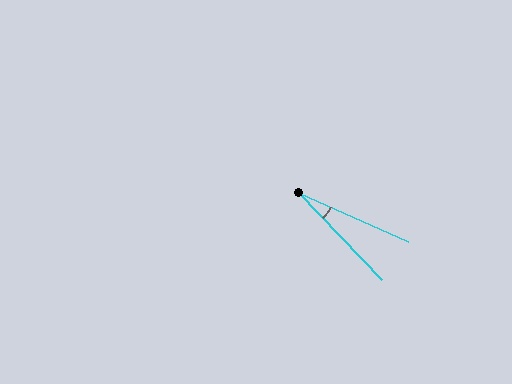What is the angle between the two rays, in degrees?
Approximately 23 degrees.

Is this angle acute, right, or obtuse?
It is acute.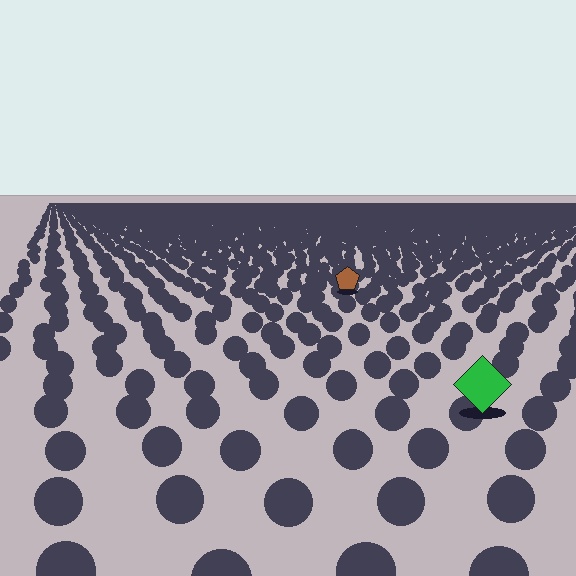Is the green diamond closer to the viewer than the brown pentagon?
Yes. The green diamond is closer — you can tell from the texture gradient: the ground texture is coarser near it.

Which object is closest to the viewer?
The green diamond is closest. The texture marks near it are larger and more spread out.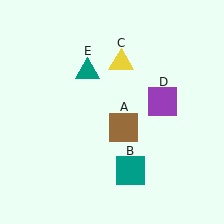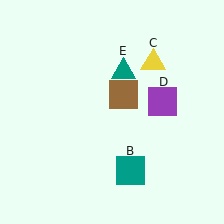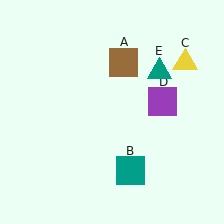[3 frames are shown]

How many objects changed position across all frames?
3 objects changed position: brown square (object A), yellow triangle (object C), teal triangle (object E).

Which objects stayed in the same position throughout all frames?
Teal square (object B) and purple square (object D) remained stationary.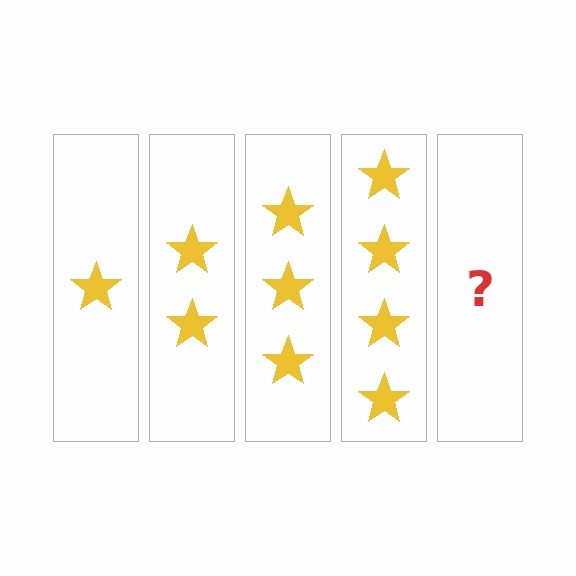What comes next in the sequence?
The next element should be 5 stars.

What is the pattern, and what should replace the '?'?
The pattern is that each step adds one more star. The '?' should be 5 stars.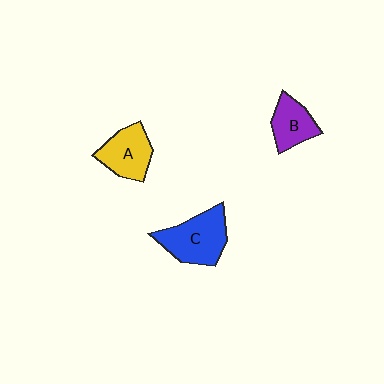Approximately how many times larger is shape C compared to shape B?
Approximately 1.5 times.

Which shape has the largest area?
Shape C (blue).